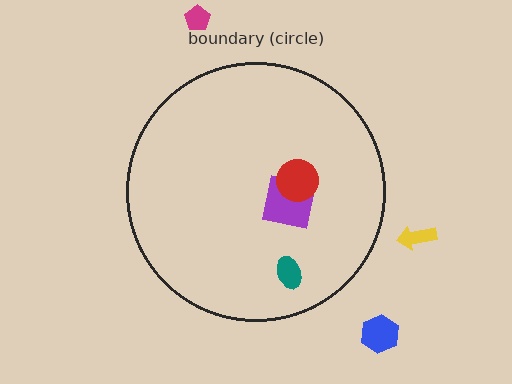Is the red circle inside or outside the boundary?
Inside.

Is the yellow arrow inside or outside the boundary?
Outside.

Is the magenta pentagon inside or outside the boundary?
Outside.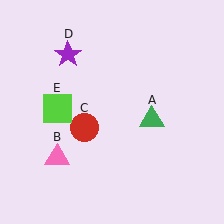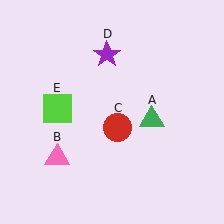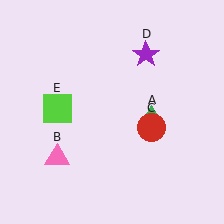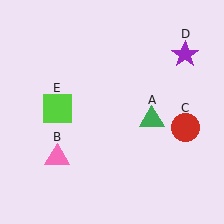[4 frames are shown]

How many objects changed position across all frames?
2 objects changed position: red circle (object C), purple star (object D).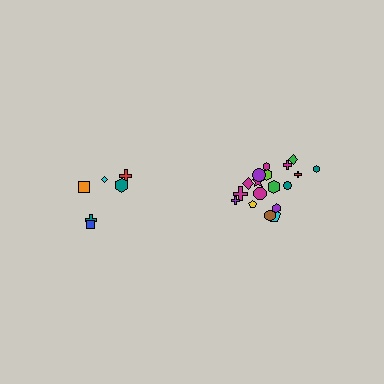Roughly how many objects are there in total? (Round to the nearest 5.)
Roughly 25 objects in total.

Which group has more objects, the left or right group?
The right group.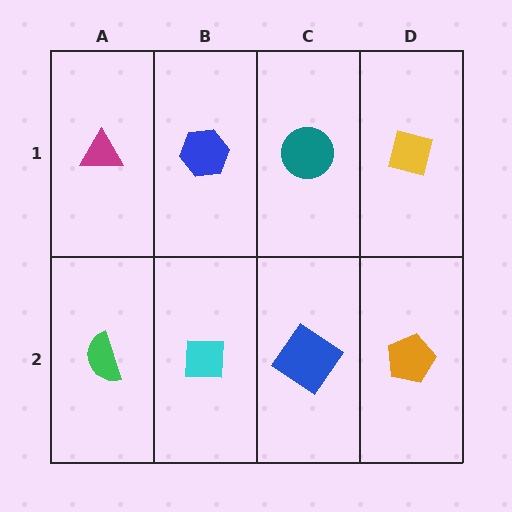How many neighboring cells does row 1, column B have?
3.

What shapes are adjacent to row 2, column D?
A yellow square (row 1, column D), a blue diamond (row 2, column C).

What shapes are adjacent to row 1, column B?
A cyan square (row 2, column B), a magenta triangle (row 1, column A), a teal circle (row 1, column C).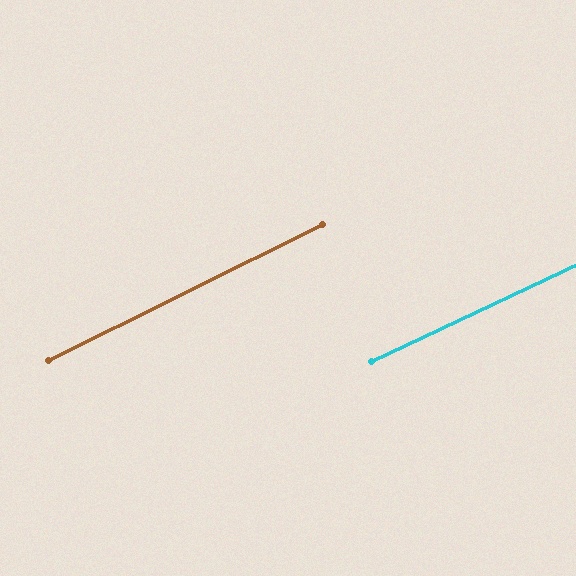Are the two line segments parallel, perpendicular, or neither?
Parallel — their directions differ by only 1.2°.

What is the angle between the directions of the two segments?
Approximately 1 degree.